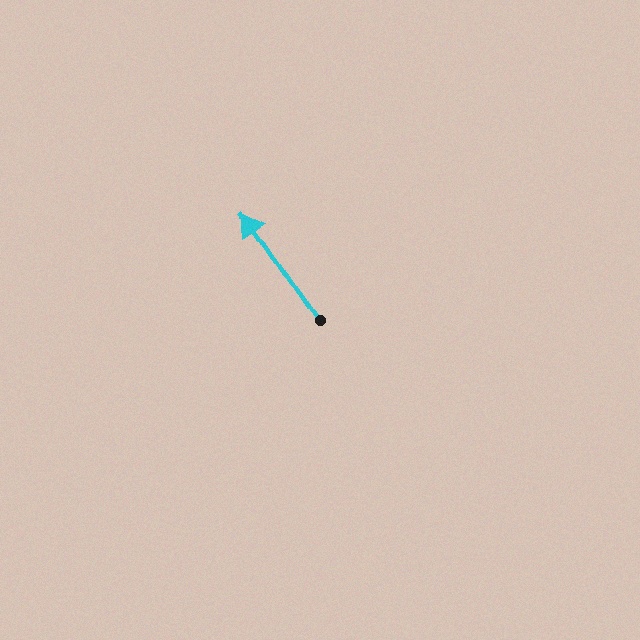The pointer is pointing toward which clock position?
Roughly 11 o'clock.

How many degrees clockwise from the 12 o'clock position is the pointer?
Approximately 326 degrees.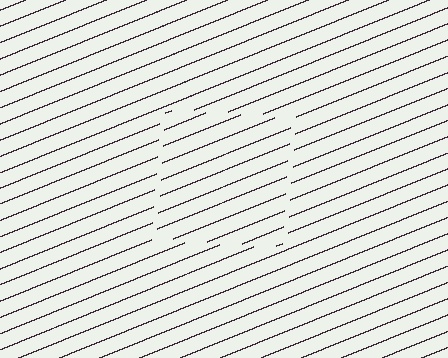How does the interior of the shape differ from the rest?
The interior of the shape contains the same grating, shifted by half a period — the contour is defined by the phase discontinuity where line-ends from the inner and outer gratings abut.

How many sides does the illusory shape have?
4 sides — the line-ends trace a square.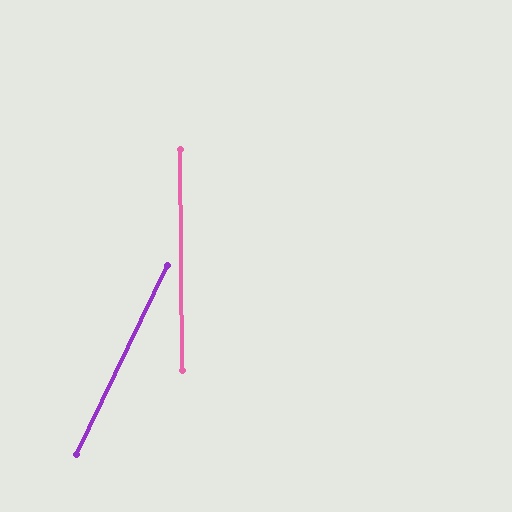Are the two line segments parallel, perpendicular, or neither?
Neither parallel nor perpendicular — they differ by about 26°.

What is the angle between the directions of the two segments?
Approximately 26 degrees.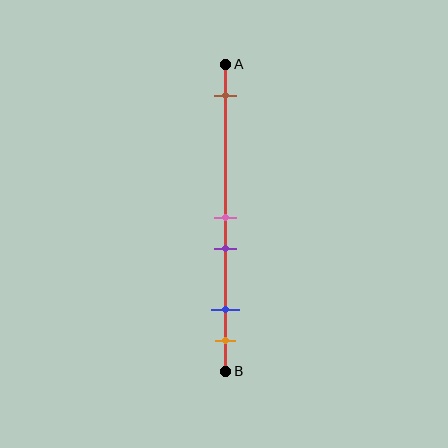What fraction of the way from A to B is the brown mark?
The brown mark is approximately 10% (0.1) of the way from A to B.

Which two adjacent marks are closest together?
The pink and purple marks are the closest adjacent pair.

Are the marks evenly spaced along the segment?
No, the marks are not evenly spaced.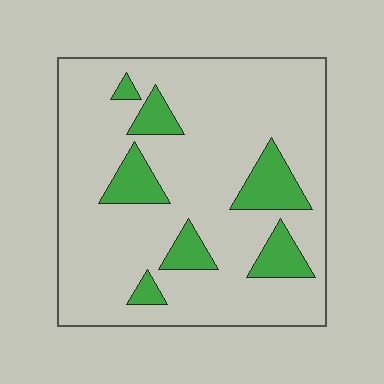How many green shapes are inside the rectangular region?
7.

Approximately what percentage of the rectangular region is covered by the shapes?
Approximately 15%.